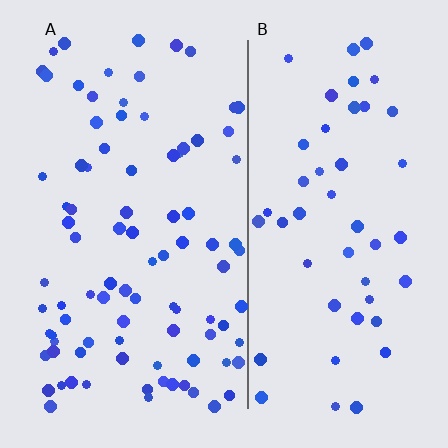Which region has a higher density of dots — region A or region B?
A (the left).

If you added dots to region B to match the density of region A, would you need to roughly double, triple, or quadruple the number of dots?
Approximately double.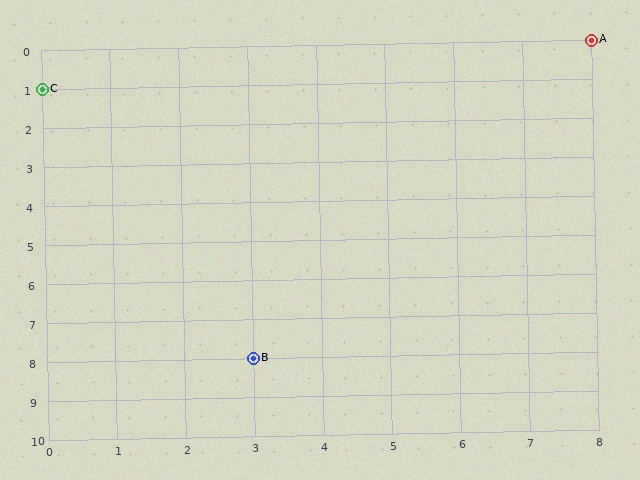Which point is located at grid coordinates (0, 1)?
Point C is at (0, 1).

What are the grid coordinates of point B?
Point B is at grid coordinates (3, 8).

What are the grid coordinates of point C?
Point C is at grid coordinates (0, 1).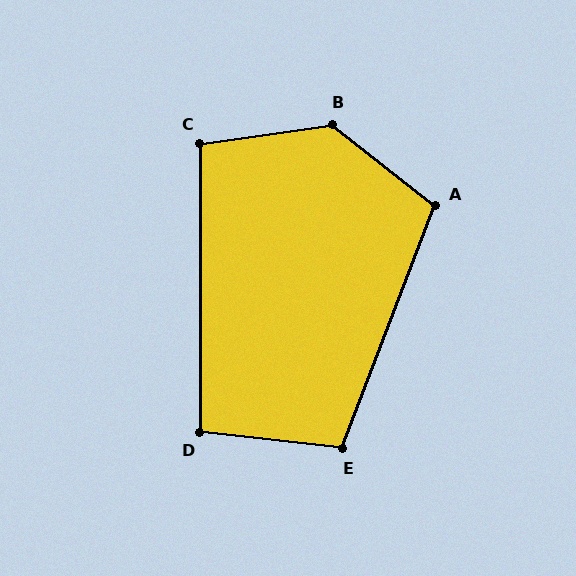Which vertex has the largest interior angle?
B, at approximately 134 degrees.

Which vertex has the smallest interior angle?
D, at approximately 96 degrees.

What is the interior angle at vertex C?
Approximately 98 degrees (obtuse).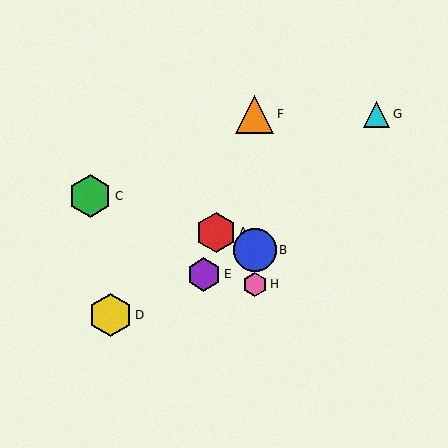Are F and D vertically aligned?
No, F is at x≈255 and D is at x≈110.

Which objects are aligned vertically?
Objects B, F, H are aligned vertically.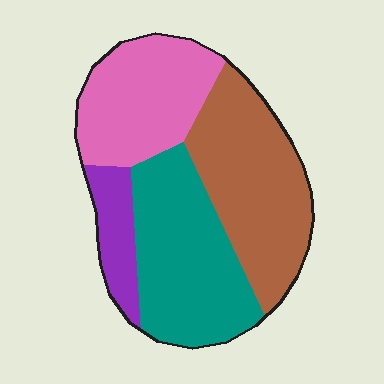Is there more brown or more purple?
Brown.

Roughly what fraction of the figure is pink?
Pink covers roughly 25% of the figure.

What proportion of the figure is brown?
Brown takes up between a sixth and a third of the figure.